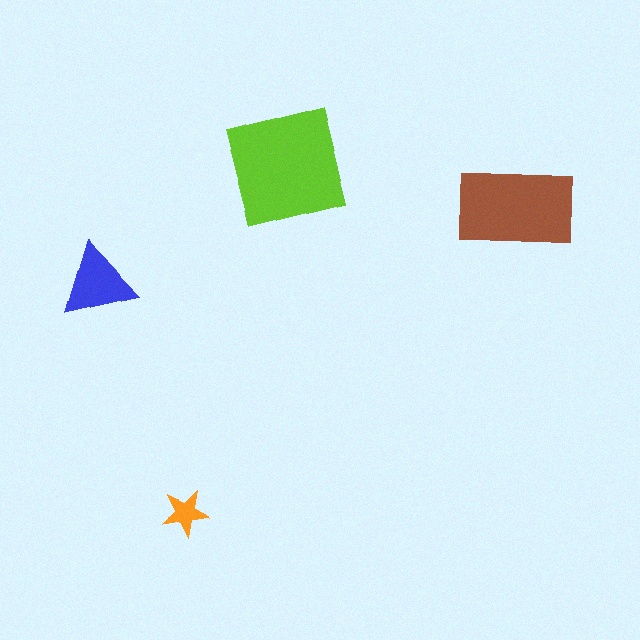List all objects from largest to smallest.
The lime square, the brown rectangle, the blue triangle, the orange star.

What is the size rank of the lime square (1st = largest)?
1st.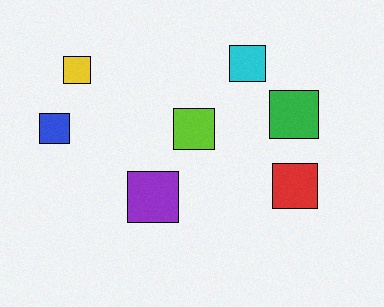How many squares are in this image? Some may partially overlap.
There are 7 squares.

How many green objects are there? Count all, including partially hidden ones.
There is 1 green object.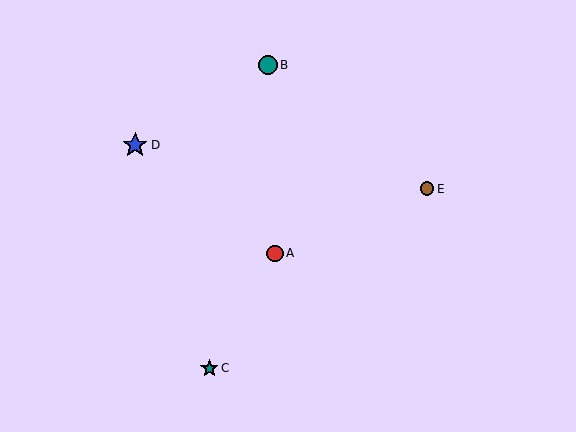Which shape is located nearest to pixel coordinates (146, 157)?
The blue star (labeled D) at (135, 145) is nearest to that location.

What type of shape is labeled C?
Shape C is a teal star.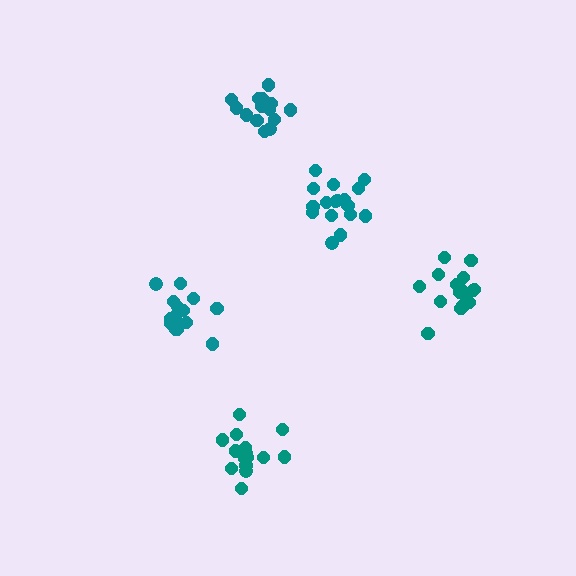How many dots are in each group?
Group 1: 17 dots, Group 2: 14 dots, Group 3: 17 dots, Group 4: 16 dots, Group 5: 15 dots (79 total).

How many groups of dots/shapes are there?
There are 5 groups.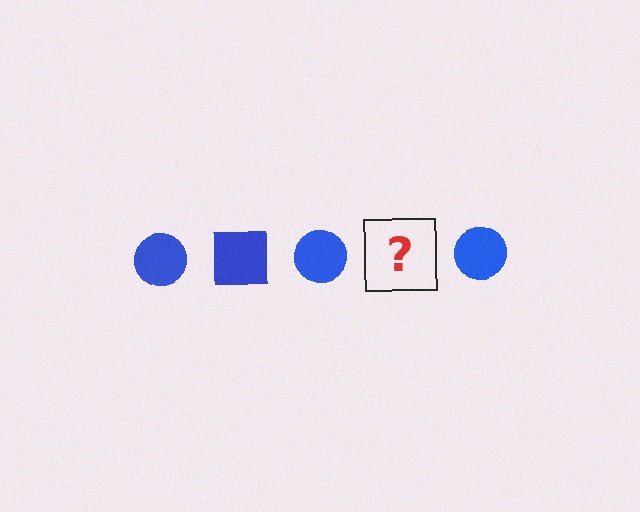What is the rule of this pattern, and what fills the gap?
The rule is that the pattern cycles through circle, square shapes in blue. The gap should be filled with a blue square.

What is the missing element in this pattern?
The missing element is a blue square.